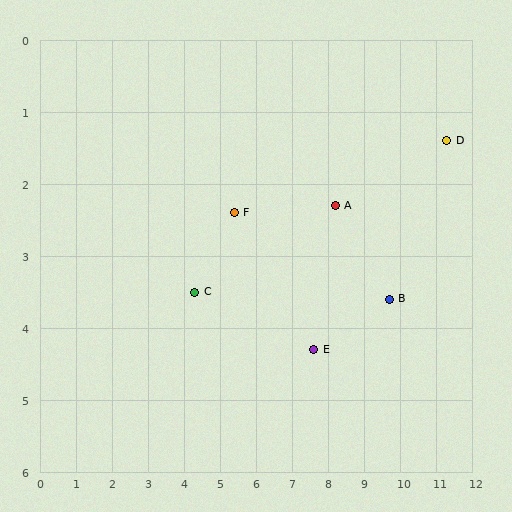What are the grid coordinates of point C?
Point C is at approximately (4.3, 3.5).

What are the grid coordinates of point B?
Point B is at approximately (9.7, 3.6).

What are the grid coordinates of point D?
Point D is at approximately (11.3, 1.4).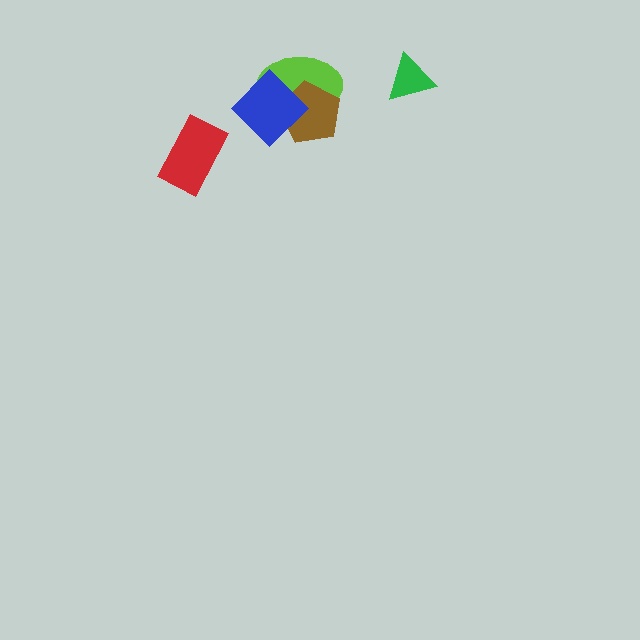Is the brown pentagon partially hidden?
Yes, it is partially covered by another shape.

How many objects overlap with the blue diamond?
2 objects overlap with the blue diamond.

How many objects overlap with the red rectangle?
0 objects overlap with the red rectangle.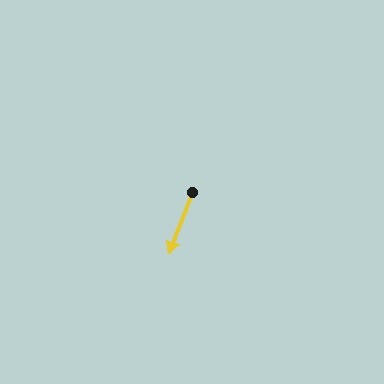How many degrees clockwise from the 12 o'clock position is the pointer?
Approximately 201 degrees.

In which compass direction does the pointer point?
South.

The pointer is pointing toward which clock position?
Roughly 7 o'clock.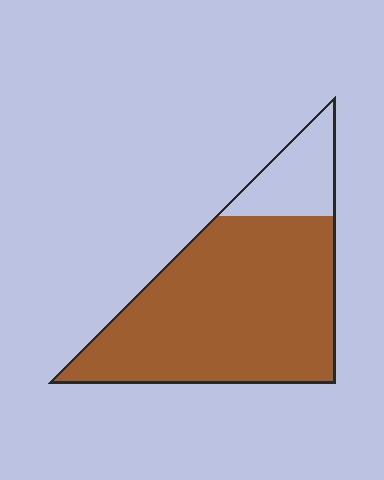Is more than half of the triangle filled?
Yes.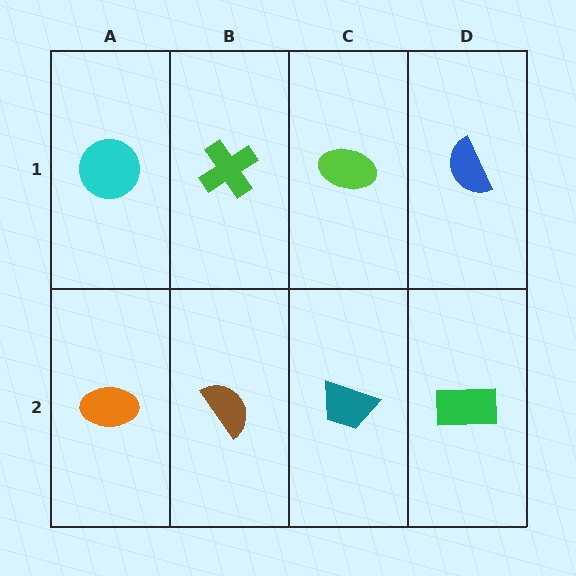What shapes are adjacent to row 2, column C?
A lime ellipse (row 1, column C), a brown semicircle (row 2, column B), a green rectangle (row 2, column D).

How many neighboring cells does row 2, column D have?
2.